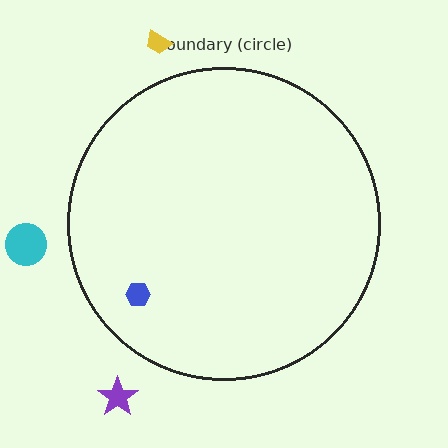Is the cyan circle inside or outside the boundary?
Outside.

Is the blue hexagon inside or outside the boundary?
Inside.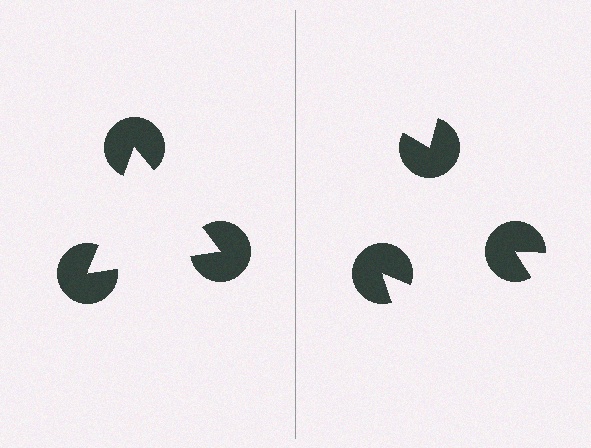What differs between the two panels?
The pac-man discs are positioned identically on both sides; only the wedge orientations differ. On the left they align to a triangle; on the right they are misaligned.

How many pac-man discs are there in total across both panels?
6 — 3 on each side.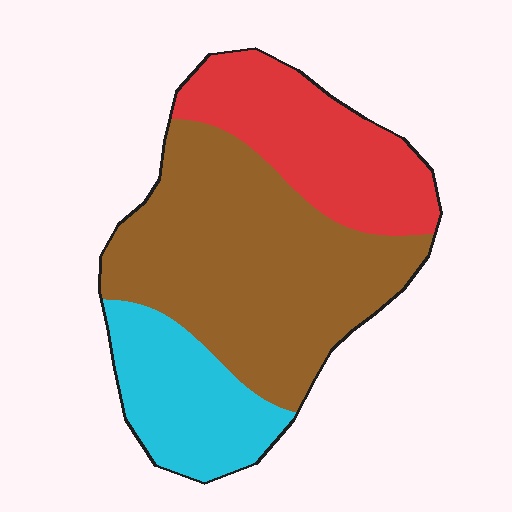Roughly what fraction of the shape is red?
Red covers around 25% of the shape.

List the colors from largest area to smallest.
From largest to smallest: brown, red, cyan.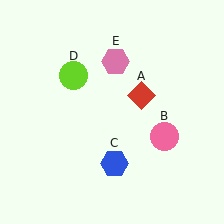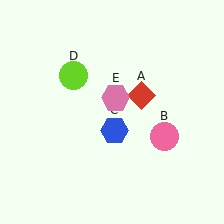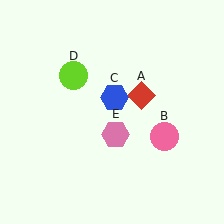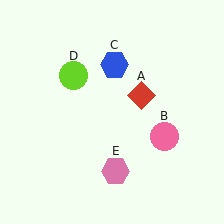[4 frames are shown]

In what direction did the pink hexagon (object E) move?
The pink hexagon (object E) moved down.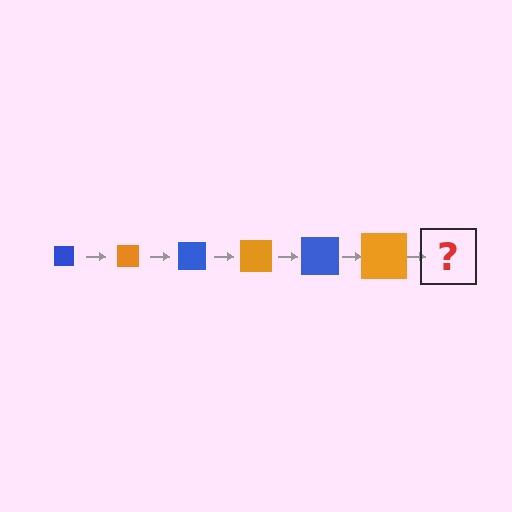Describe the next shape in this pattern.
It should be a blue square, larger than the previous one.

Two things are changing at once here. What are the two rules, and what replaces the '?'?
The two rules are that the square grows larger each step and the color cycles through blue and orange. The '?' should be a blue square, larger than the previous one.